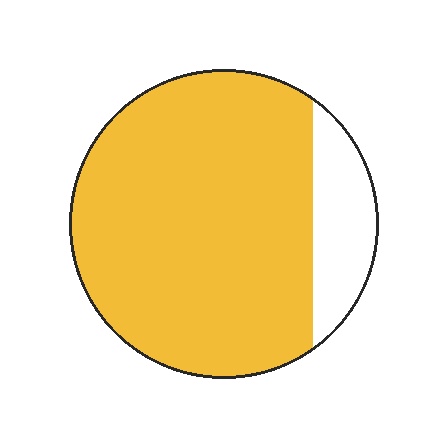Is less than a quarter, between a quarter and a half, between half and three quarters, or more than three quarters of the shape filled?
More than three quarters.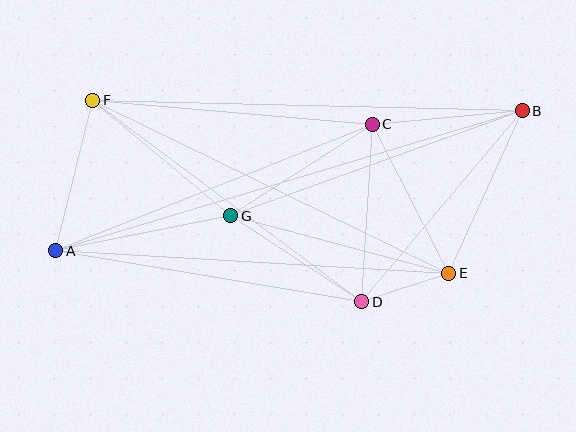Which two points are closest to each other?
Points D and E are closest to each other.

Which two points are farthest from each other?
Points A and B are farthest from each other.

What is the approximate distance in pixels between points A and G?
The distance between A and G is approximately 178 pixels.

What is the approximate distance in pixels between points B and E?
The distance between B and E is approximately 179 pixels.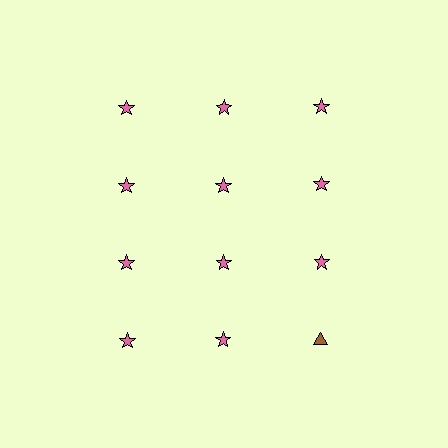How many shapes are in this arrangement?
There are 12 shapes arranged in a grid pattern.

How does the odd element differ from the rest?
It differs in both color (brown instead of pink) and shape (triangle instead of star).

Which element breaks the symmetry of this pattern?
The brown triangle in the fourth row, center column breaks the symmetry. All other shapes are pink stars.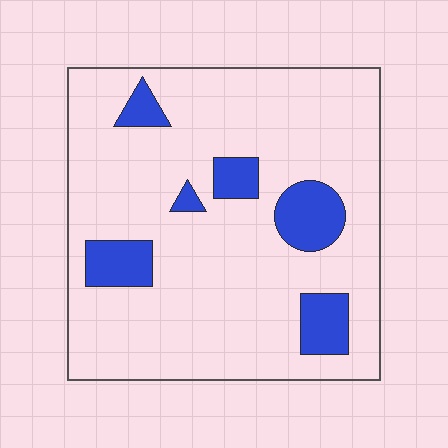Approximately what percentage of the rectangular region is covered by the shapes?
Approximately 15%.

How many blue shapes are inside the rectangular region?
6.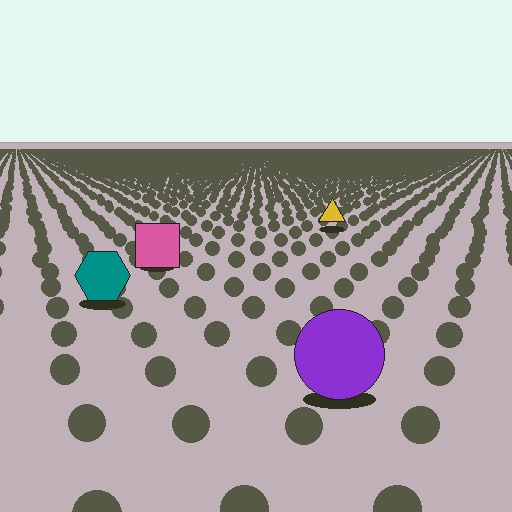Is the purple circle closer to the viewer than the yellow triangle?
Yes. The purple circle is closer — you can tell from the texture gradient: the ground texture is coarser near it.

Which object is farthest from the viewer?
The yellow triangle is farthest from the viewer. It appears smaller and the ground texture around it is denser.